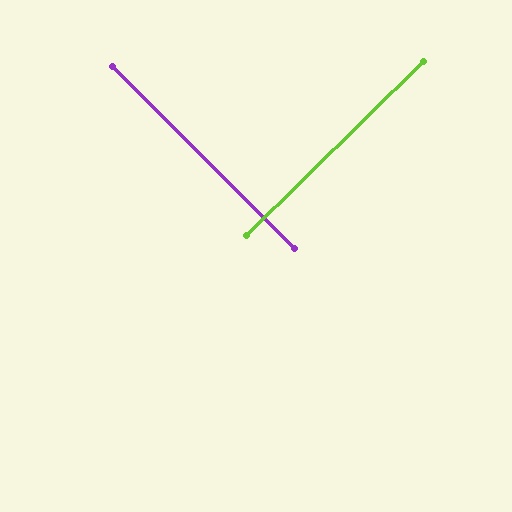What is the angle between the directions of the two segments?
Approximately 89 degrees.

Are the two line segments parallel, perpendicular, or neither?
Perpendicular — they meet at approximately 89°.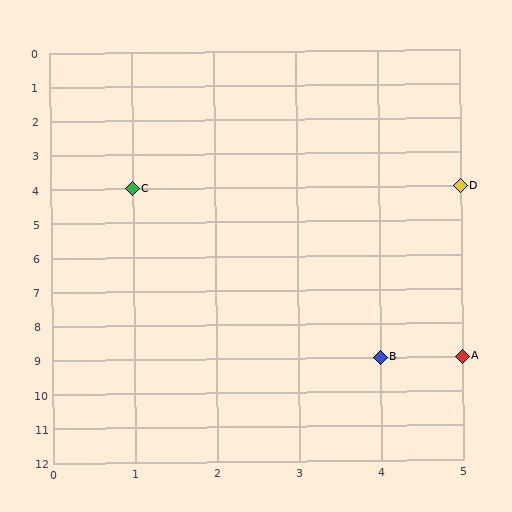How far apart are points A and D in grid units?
Points A and D are 5 rows apart.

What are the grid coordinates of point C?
Point C is at grid coordinates (1, 4).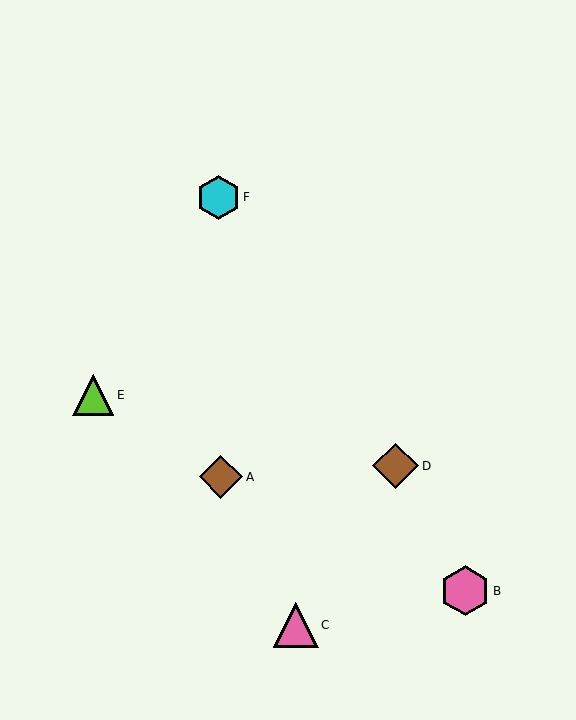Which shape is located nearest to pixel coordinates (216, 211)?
The cyan hexagon (labeled F) at (218, 197) is nearest to that location.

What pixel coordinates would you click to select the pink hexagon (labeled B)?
Click at (465, 591) to select the pink hexagon B.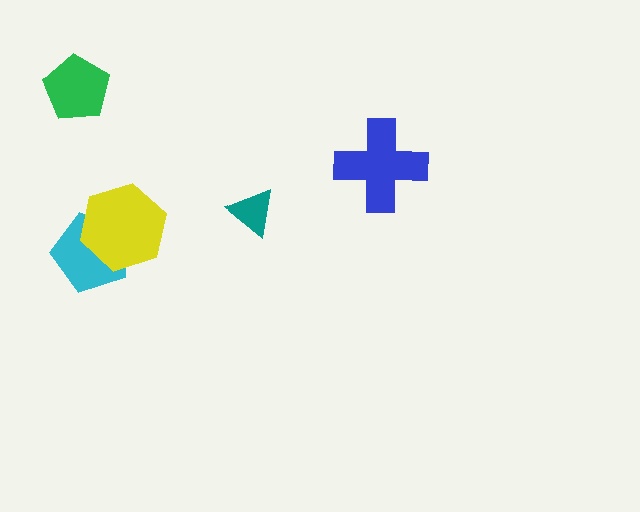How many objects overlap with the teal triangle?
0 objects overlap with the teal triangle.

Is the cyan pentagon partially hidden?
Yes, it is partially covered by another shape.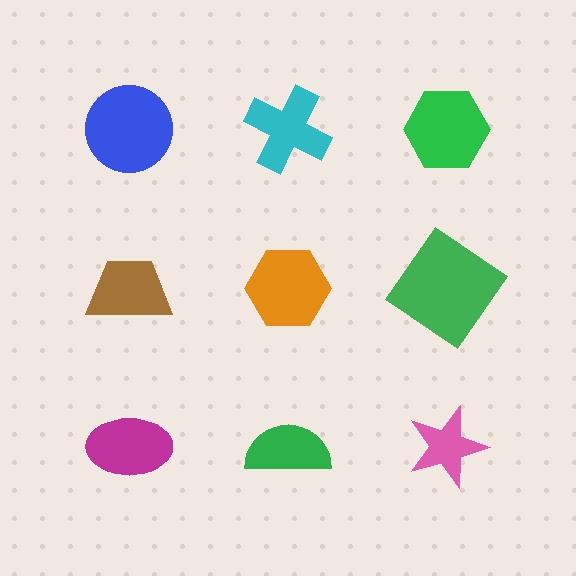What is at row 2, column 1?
A brown trapezoid.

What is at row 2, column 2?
An orange hexagon.